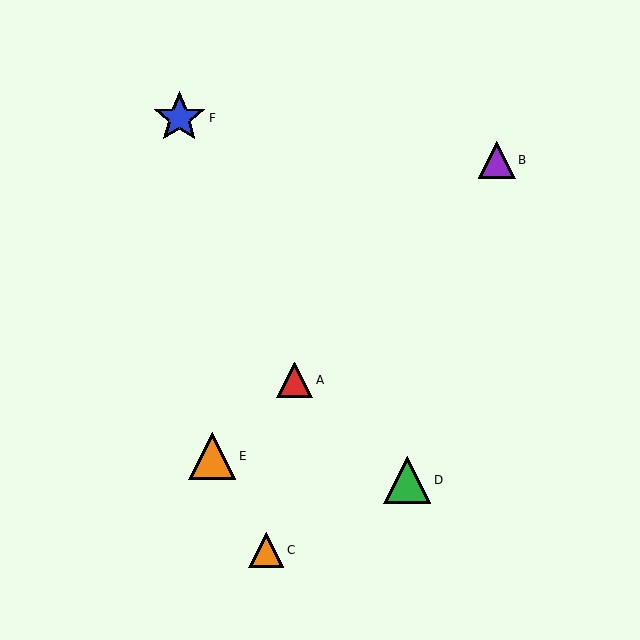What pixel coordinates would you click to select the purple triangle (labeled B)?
Click at (497, 160) to select the purple triangle B.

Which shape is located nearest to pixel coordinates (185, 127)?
The blue star (labeled F) at (179, 118) is nearest to that location.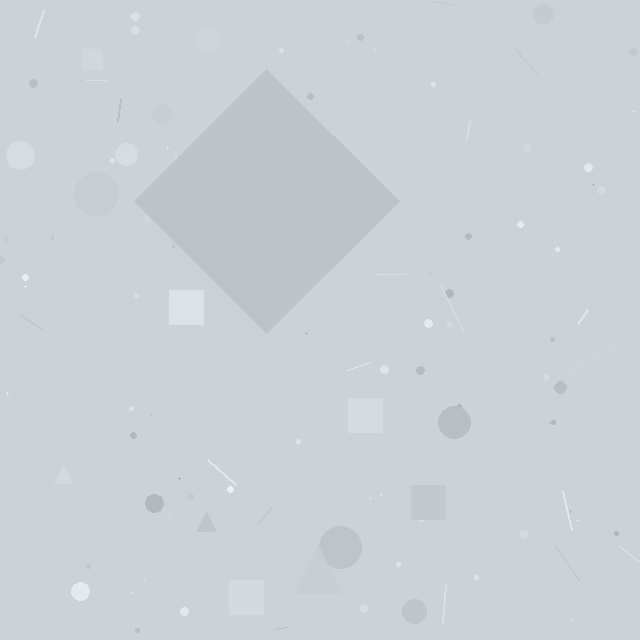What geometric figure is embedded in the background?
A diamond is embedded in the background.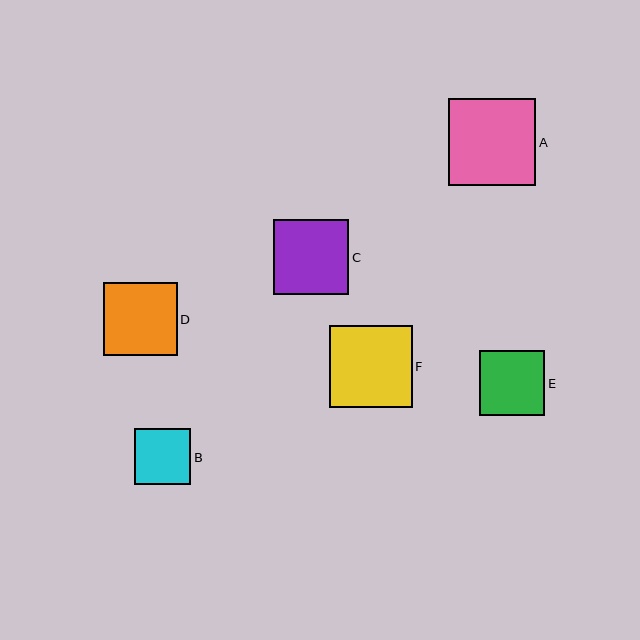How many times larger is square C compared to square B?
Square C is approximately 1.3 times the size of square B.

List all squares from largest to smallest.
From largest to smallest: A, F, C, D, E, B.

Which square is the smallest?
Square B is the smallest with a size of approximately 56 pixels.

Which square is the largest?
Square A is the largest with a size of approximately 88 pixels.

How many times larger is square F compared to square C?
Square F is approximately 1.1 times the size of square C.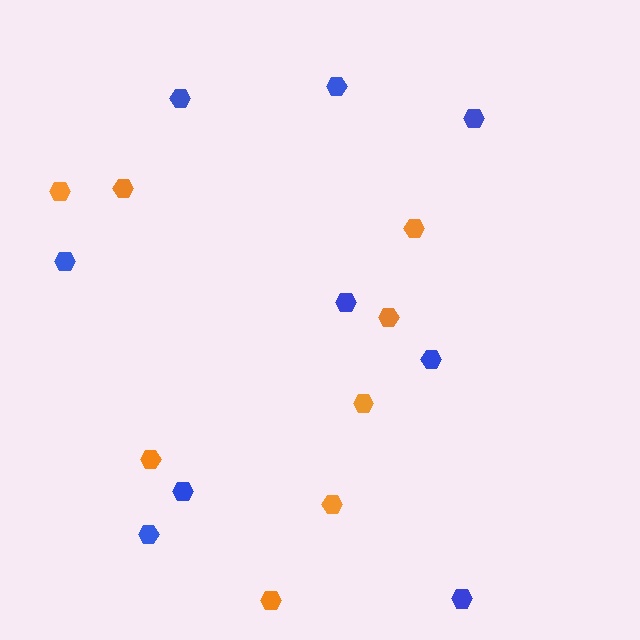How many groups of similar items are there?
There are 2 groups: one group of blue hexagons (9) and one group of orange hexagons (8).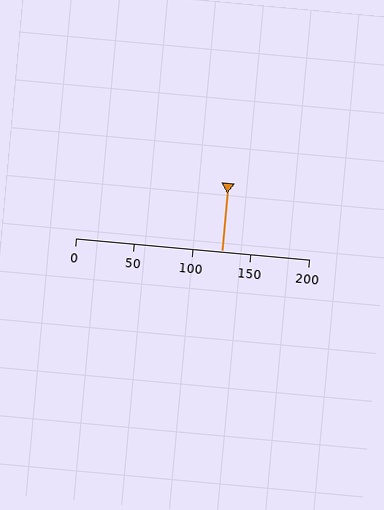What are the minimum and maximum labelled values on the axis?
The axis runs from 0 to 200.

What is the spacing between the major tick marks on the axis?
The major ticks are spaced 50 apart.